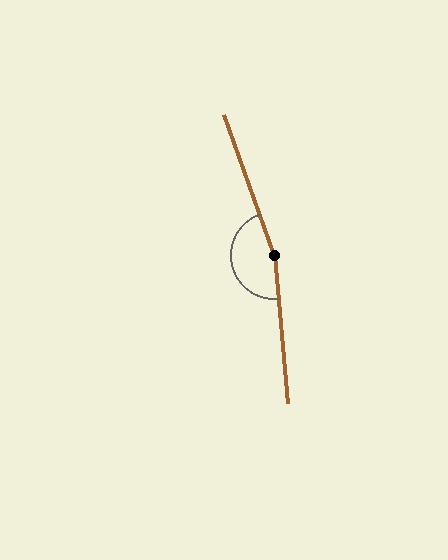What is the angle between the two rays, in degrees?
Approximately 165 degrees.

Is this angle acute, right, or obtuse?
It is obtuse.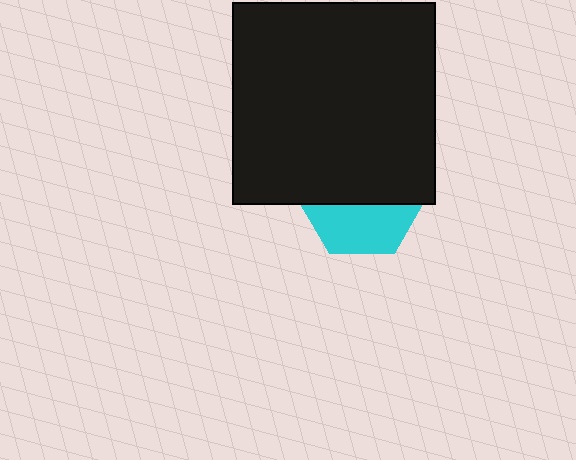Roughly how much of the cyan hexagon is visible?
A small part of it is visible (roughly 41%).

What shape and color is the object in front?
The object in front is a black square.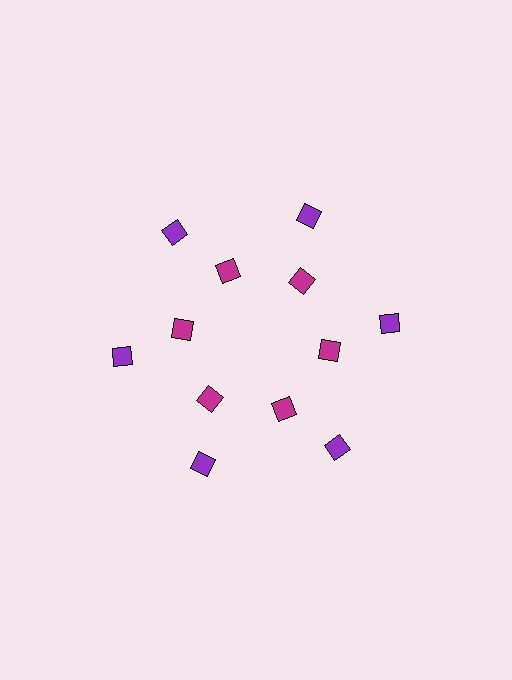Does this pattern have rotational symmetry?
Yes, this pattern has 6-fold rotational symmetry. It looks the same after rotating 60 degrees around the center.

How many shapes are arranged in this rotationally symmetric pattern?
There are 12 shapes, arranged in 6 groups of 2.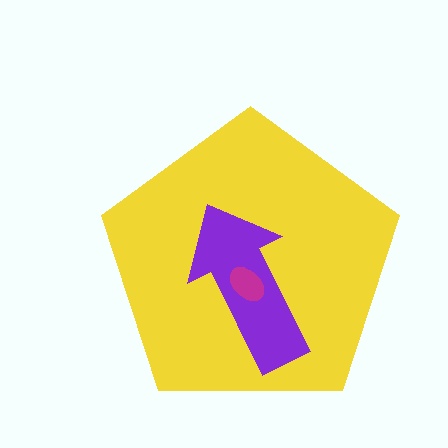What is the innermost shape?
The magenta ellipse.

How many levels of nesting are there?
3.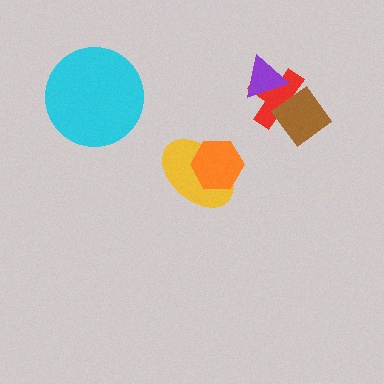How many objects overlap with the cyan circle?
0 objects overlap with the cyan circle.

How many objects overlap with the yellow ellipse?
1 object overlaps with the yellow ellipse.